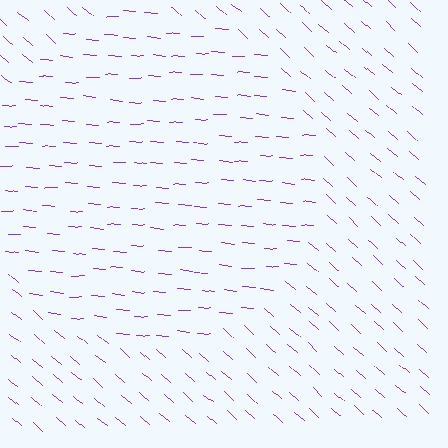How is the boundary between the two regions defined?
The boundary is defined purely by a change in line orientation (approximately 37 degrees difference). All lines are the same color and thickness.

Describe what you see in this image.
The image is filled with small purple line segments. A circle region in the image has lines oriented differently from the surrounding lines, creating a visible texture boundary.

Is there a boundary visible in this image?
Yes, there is a texture boundary formed by a change in line orientation.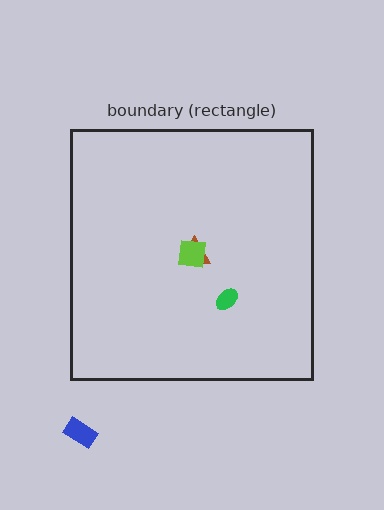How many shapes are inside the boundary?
3 inside, 1 outside.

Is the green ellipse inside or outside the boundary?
Inside.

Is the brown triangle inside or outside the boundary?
Inside.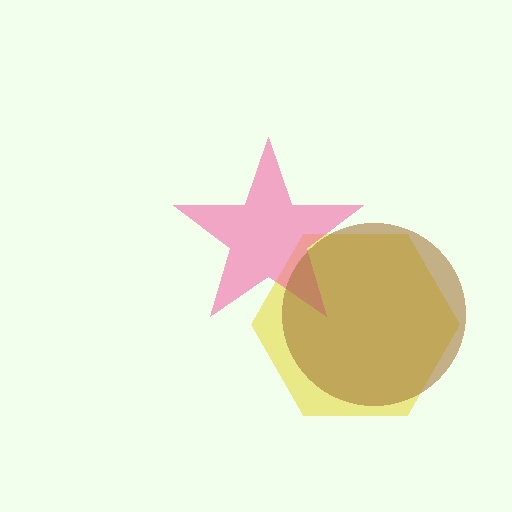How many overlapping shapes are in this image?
There are 3 overlapping shapes in the image.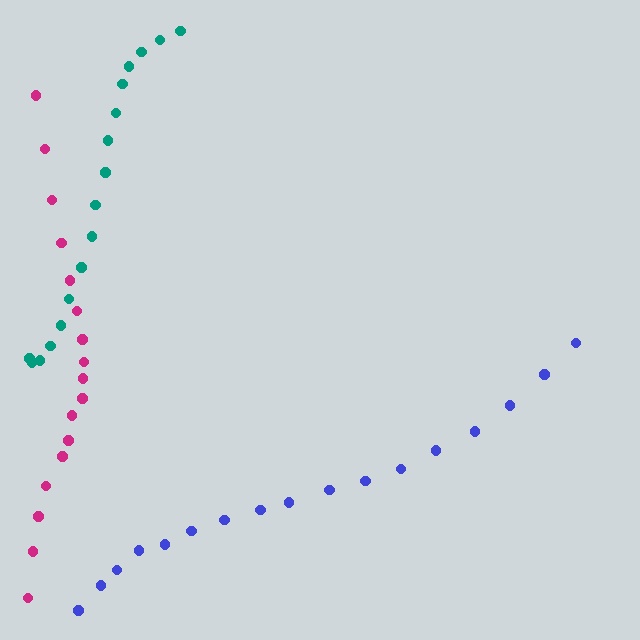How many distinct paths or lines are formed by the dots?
There are 3 distinct paths.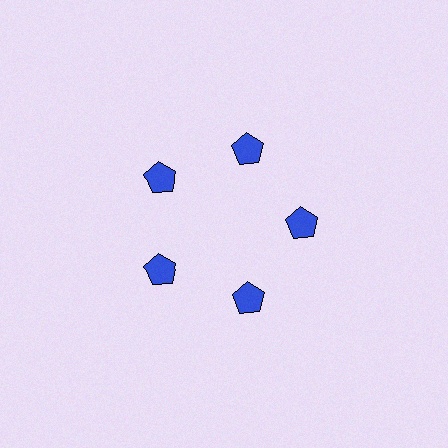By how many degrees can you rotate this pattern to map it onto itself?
The pattern maps onto itself every 72 degrees of rotation.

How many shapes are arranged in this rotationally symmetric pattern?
There are 5 shapes, arranged in 5 groups of 1.